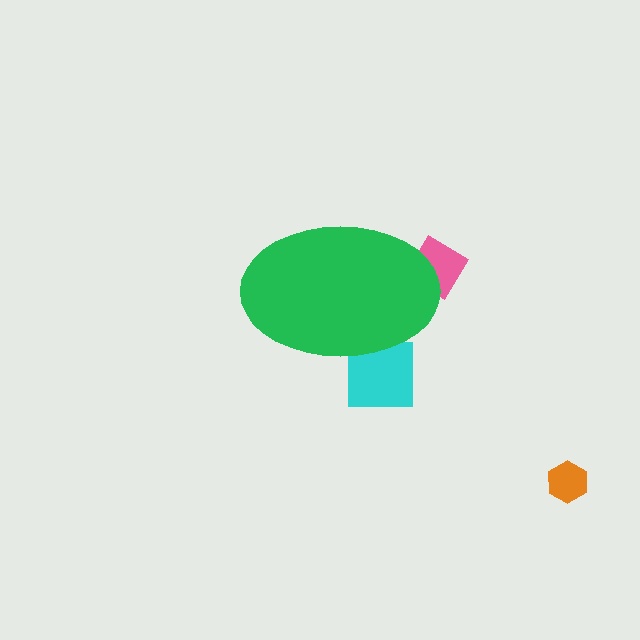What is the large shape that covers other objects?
A green ellipse.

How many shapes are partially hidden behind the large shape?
2 shapes are partially hidden.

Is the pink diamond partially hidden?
Yes, the pink diamond is partially hidden behind the green ellipse.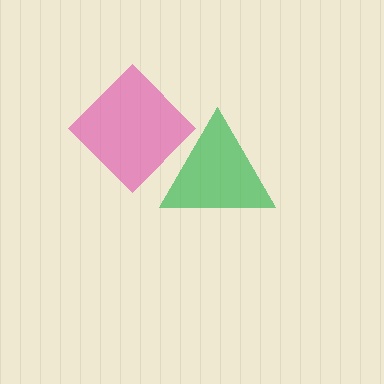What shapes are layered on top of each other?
The layered shapes are: a green triangle, a pink diamond.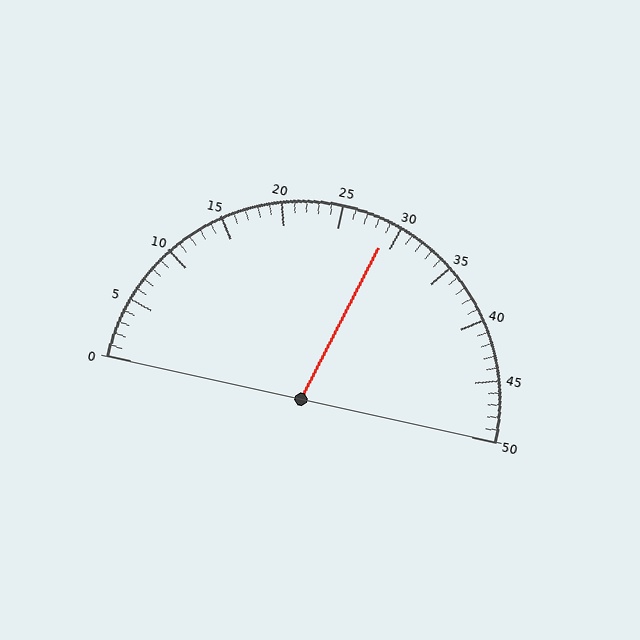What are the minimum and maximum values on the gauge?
The gauge ranges from 0 to 50.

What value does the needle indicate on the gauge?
The needle indicates approximately 29.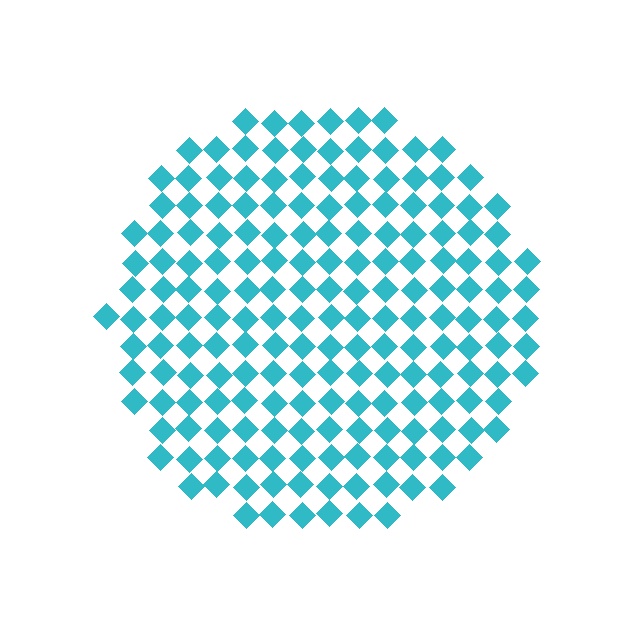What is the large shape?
The large shape is a circle.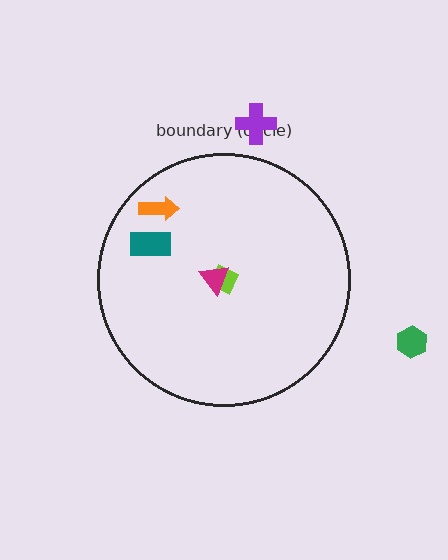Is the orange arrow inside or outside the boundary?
Inside.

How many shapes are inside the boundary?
4 inside, 2 outside.